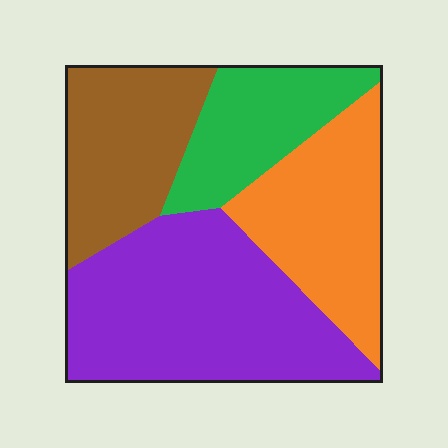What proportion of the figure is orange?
Orange covers around 25% of the figure.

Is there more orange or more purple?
Purple.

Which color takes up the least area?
Green, at roughly 15%.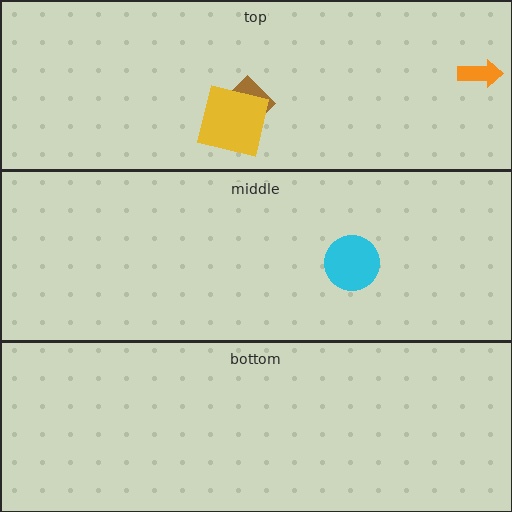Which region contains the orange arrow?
The top region.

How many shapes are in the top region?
3.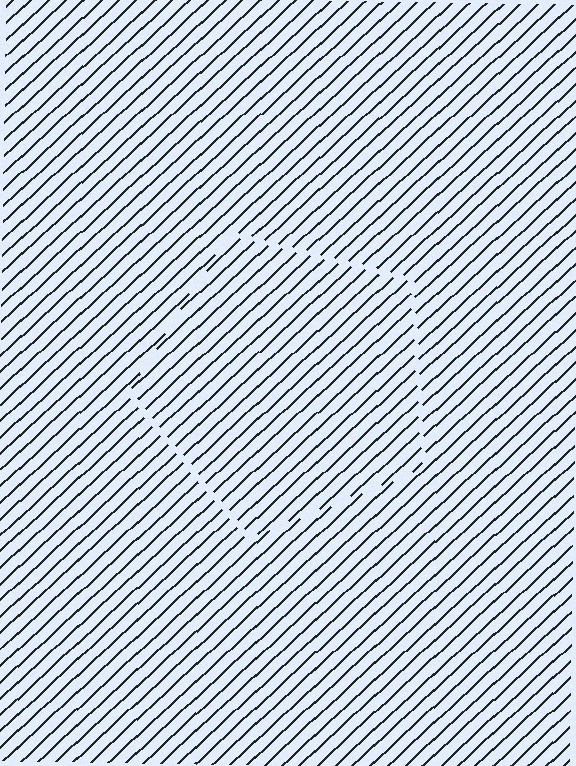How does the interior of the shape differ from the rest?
The interior of the shape contains the same grating, shifted by half a period — the contour is defined by the phase discontinuity where line-ends from the inner and outer gratings abut.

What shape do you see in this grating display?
An illusory pentagon. The interior of the shape contains the same grating, shifted by half a period — the contour is defined by the phase discontinuity where line-ends from the inner and outer gratings abut.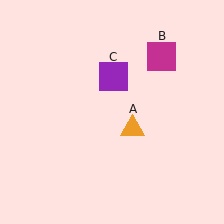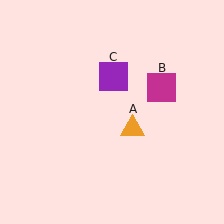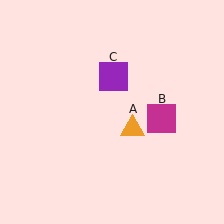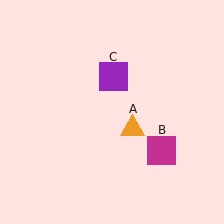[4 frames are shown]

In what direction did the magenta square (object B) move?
The magenta square (object B) moved down.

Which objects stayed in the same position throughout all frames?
Orange triangle (object A) and purple square (object C) remained stationary.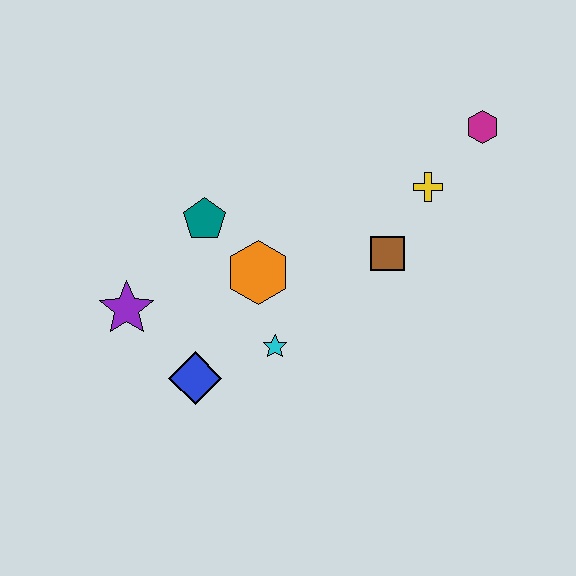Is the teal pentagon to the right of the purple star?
Yes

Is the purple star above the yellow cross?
No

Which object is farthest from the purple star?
The magenta hexagon is farthest from the purple star.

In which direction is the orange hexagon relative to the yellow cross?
The orange hexagon is to the left of the yellow cross.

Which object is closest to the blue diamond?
The cyan star is closest to the blue diamond.